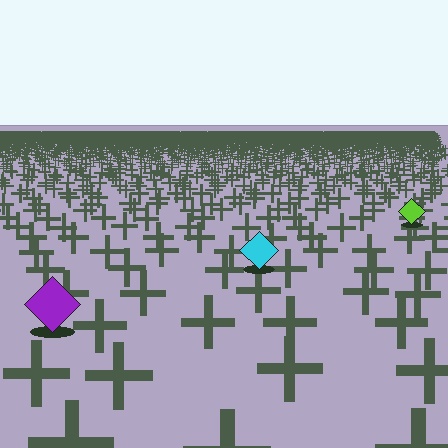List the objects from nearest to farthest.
From nearest to farthest: the purple diamond, the cyan diamond, the lime diamond.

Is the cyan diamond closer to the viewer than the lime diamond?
Yes. The cyan diamond is closer — you can tell from the texture gradient: the ground texture is coarser near it.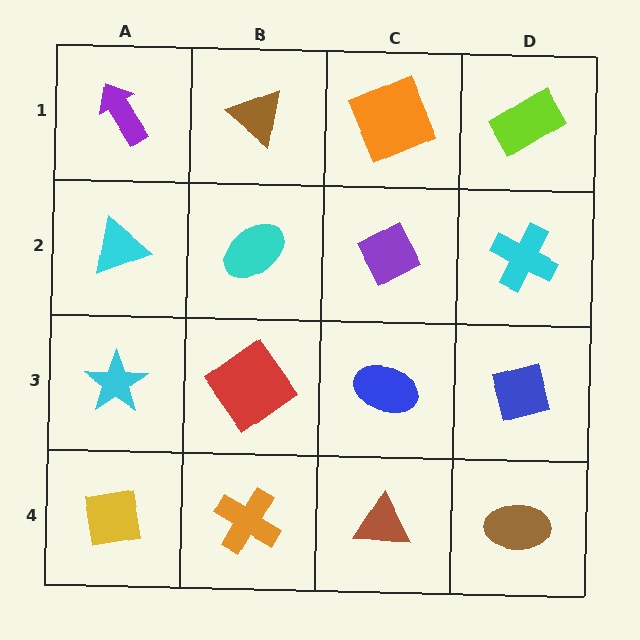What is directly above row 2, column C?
An orange square.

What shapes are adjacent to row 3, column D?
A cyan cross (row 2, column D), a brown ellipse (row 4, column D), a blue ellipse (row 3, column C).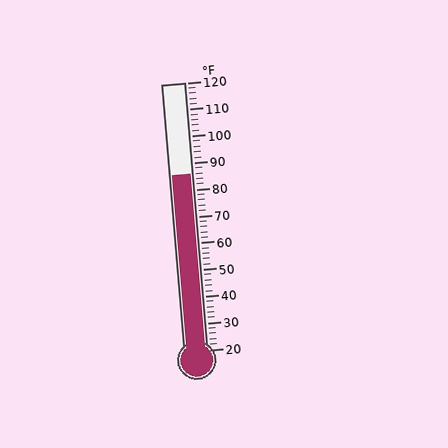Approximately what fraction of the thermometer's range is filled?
The thermometer is filled to approximately 65% of its range.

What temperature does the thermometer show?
The thermometer shows approximately 86°F.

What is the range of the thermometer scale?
The thermometer scale ranges from 20°F to 120°F.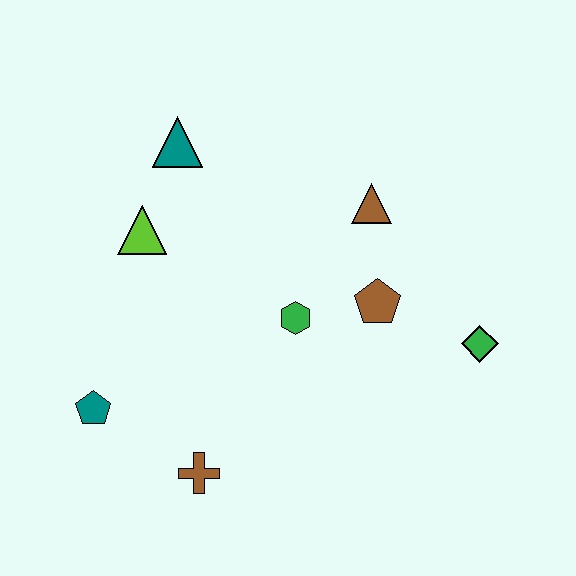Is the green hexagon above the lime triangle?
No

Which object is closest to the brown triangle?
The brown pentagon is closest to the brown triangle.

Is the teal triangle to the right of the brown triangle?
No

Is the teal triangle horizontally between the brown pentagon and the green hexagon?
No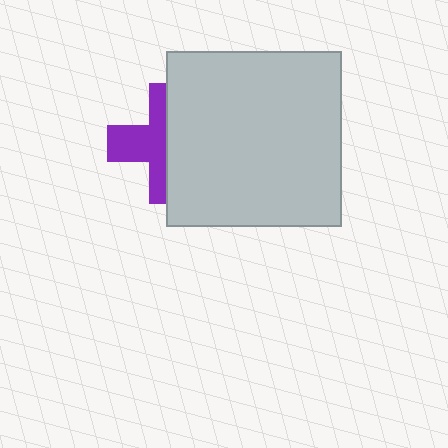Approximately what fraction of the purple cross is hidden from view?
Roughly 53% of the purple cross is hidden behind the light gray square.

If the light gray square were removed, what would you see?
You would see the complete purple cross.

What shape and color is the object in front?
The object in front is a light gray square.